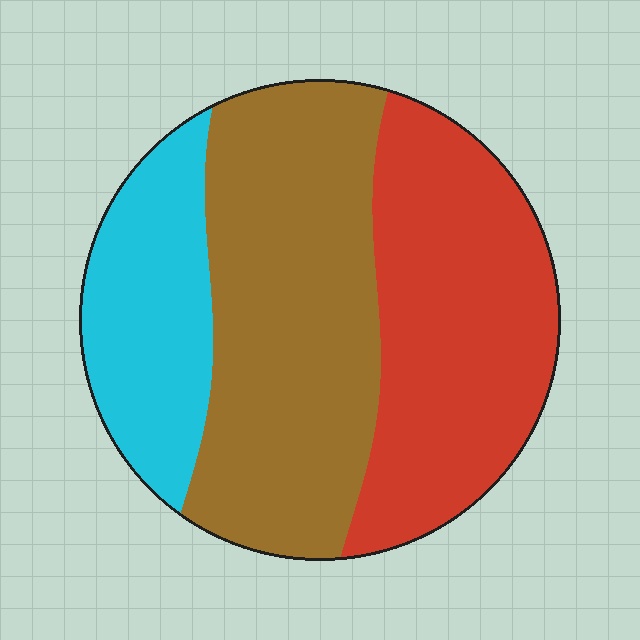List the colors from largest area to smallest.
From largest to smallest: brown, red, cyan.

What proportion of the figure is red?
Red covers around 35% of the figure.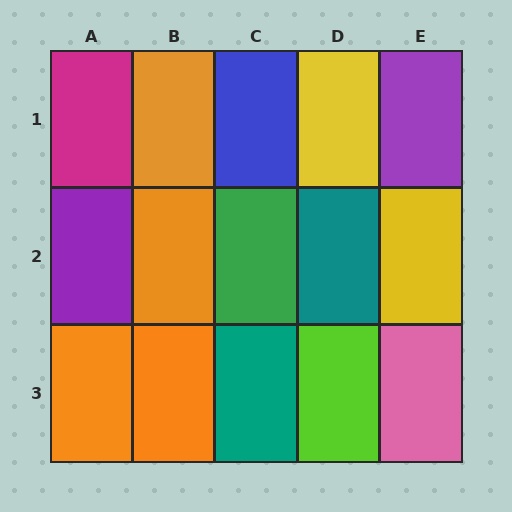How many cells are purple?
2 cells are purple.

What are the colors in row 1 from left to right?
Magenta, orange, blue, yellow, purple.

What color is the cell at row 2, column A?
Purple.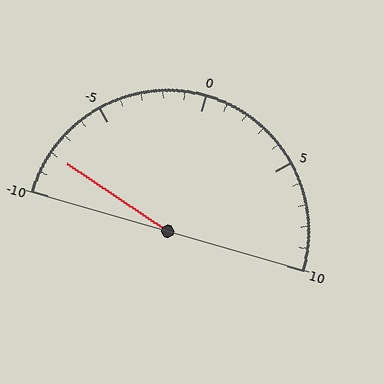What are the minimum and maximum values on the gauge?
The gauge ranges from -10 to 10.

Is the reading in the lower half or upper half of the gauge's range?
The reading is in the lower half of the range (-10 to 10).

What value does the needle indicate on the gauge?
The needle indicates approximately -8.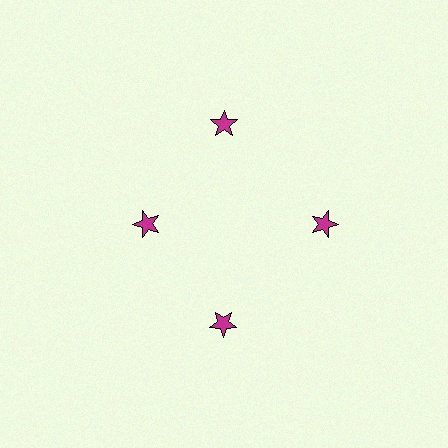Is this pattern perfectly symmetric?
No. The 4 magenta stars are arranged in a ring, but one element near the 9 o'clock position is pulled inward toward the center, breaking the 4-fold rotational symmetry.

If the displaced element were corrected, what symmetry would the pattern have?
It would have 4-fold rotational symmetry — the pattern would map onto itself every 90 degrees.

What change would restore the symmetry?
The symmetry would be restored by moving it outward, back onto the ring so that all 4 stars sit at equal angles and equal distance from the center.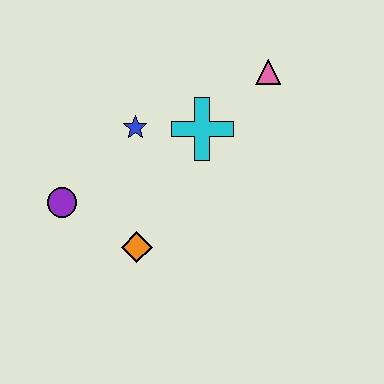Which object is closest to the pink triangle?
The cyan cross is closest to the pink triangle.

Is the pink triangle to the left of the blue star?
No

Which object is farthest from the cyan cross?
The purple circle is farthest from the cyan cross.